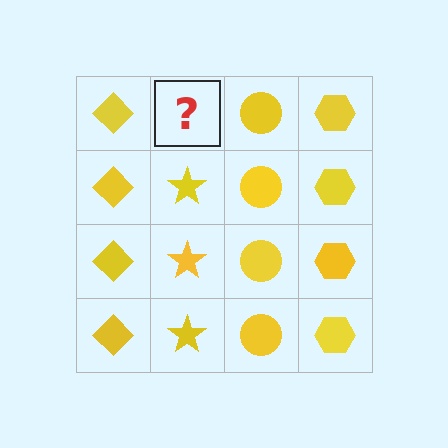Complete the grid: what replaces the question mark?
The question mark should be replaced with a yellow star.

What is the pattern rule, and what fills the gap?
The rule is that each column has a consistent shape. The gap should be filled with a yellow star.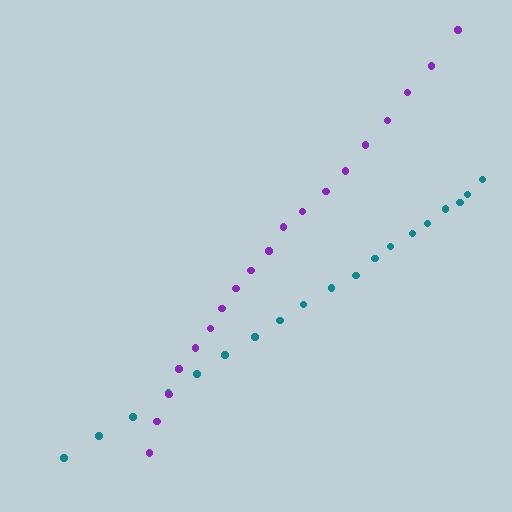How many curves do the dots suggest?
There are 2 distinct paths.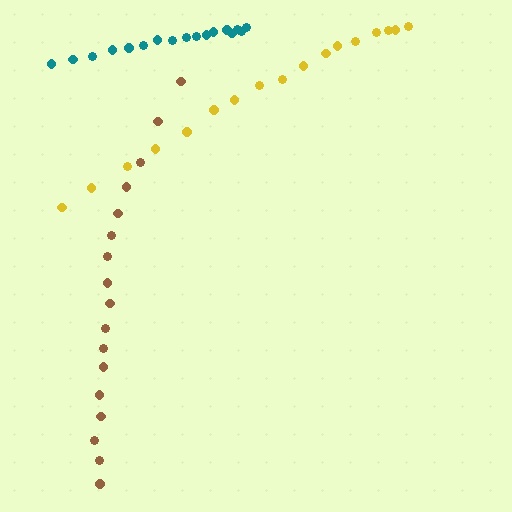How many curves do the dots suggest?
There are 3 distinct paths.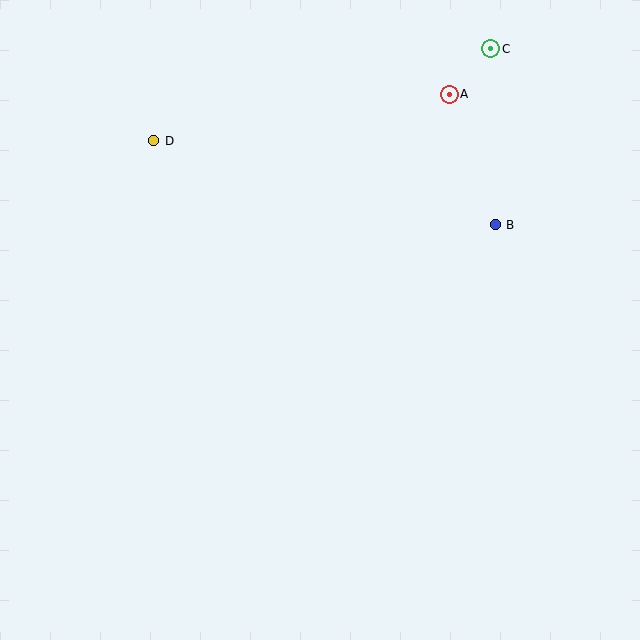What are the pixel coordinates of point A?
Point A is at (449, 94).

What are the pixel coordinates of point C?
Point C is at (491, 49).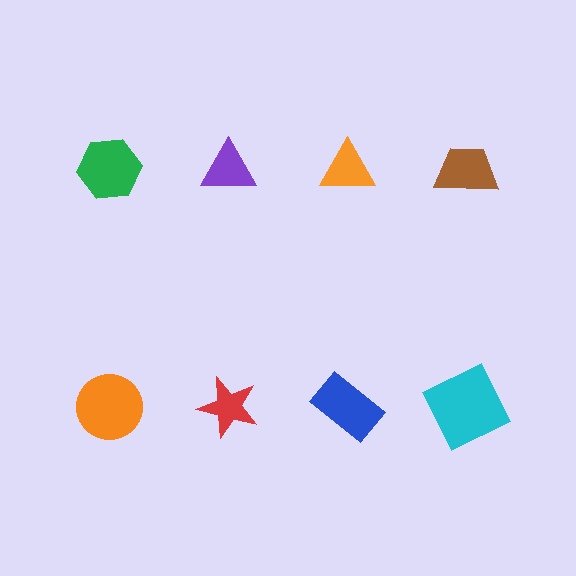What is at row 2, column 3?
A blue rectangle.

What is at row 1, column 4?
A brown trapezoid.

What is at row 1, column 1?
A green hexagon.